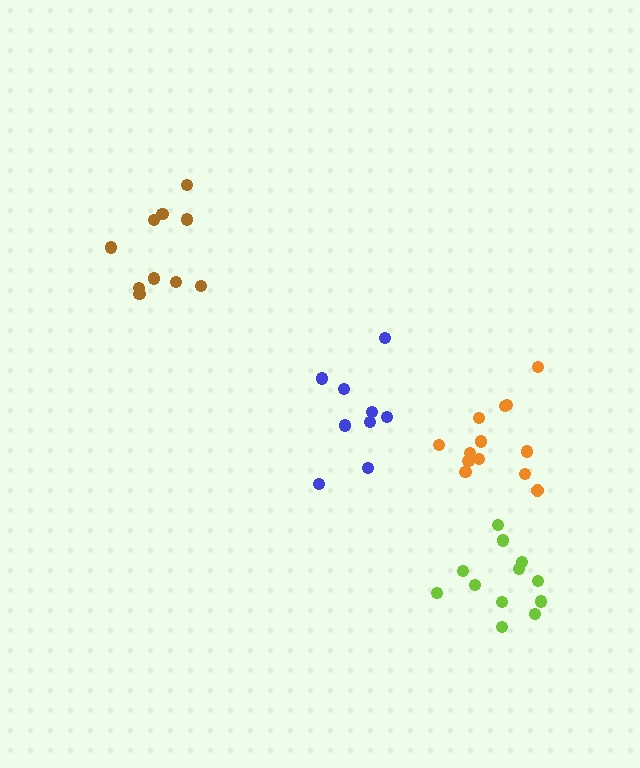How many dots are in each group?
Group 1: 9 dots, Group 2: 13 dots, Group 3: 10 dots, Group 4: 12 dots (44 total).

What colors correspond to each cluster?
The clusters are colored: blue, orange, brown, lime.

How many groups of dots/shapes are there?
There are 4 groups.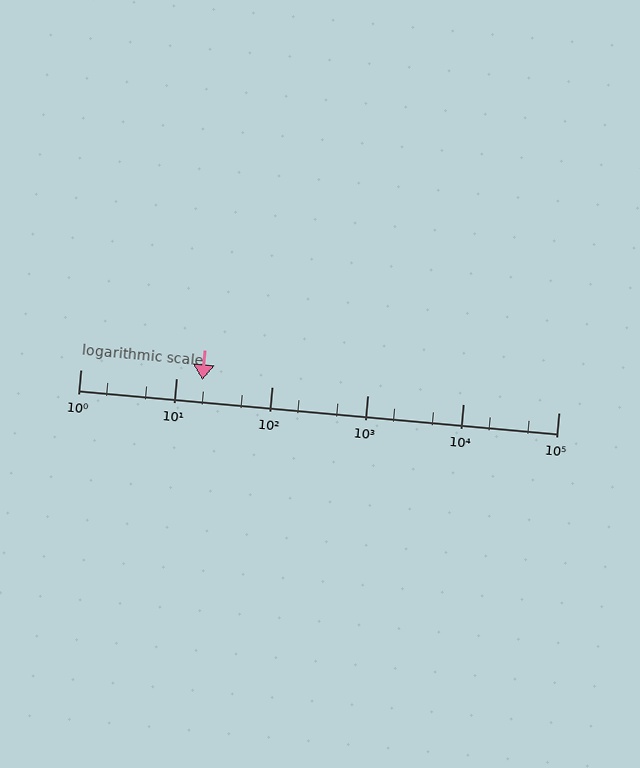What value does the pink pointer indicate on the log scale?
The pointer indicates approximately 19.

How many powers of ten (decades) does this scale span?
The scale spans 5 decades, from 1 to 100000.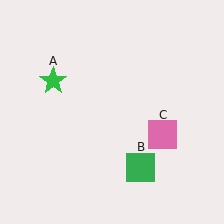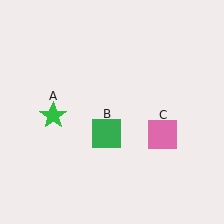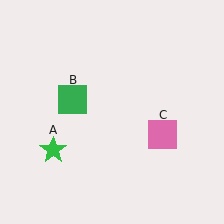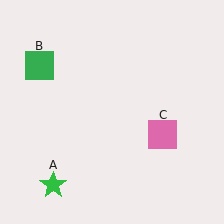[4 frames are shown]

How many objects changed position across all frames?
2 objects changed position: green star (object A), green square (object B).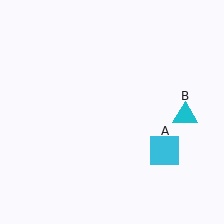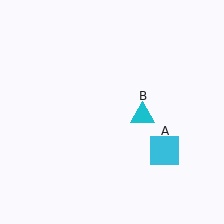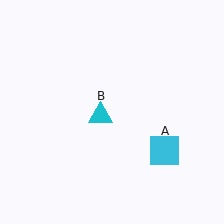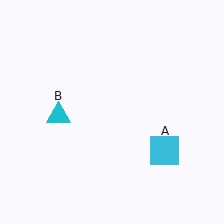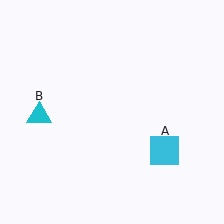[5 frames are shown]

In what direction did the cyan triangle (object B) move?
The cyan triangle (object B) moved left.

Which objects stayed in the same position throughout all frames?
Cyan square (object A) remained stationary.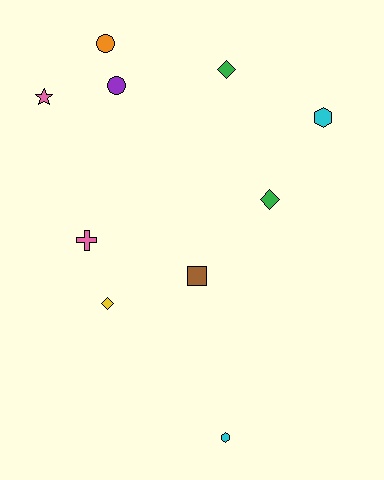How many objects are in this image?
There are 10 objects.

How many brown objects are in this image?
There is 1 brown object.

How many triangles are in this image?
There are no triangles.